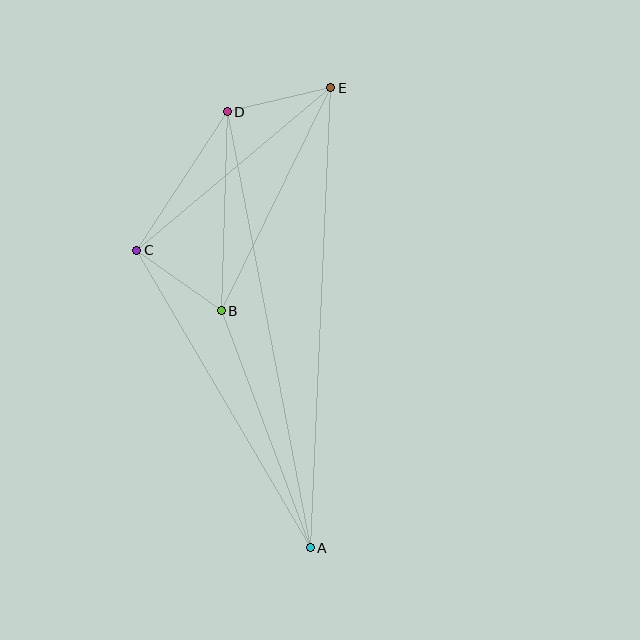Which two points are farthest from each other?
Points A and E are farthest from each other.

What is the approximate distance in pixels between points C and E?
The distance between C and E is approximately 253 pixels.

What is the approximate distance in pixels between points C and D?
The distance between C and D is approximately 165 pixels.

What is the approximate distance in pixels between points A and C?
The distance between A and C is approximately 344 pixels.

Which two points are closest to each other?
Points B and C are closest to each other.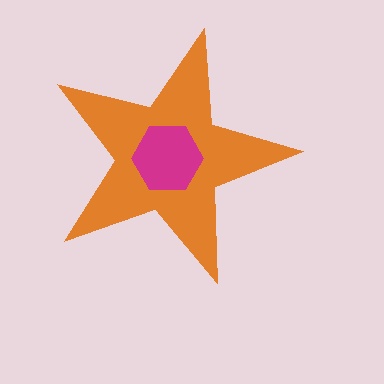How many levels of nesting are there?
2.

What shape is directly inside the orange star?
The magenta hexagon.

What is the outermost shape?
The orange star.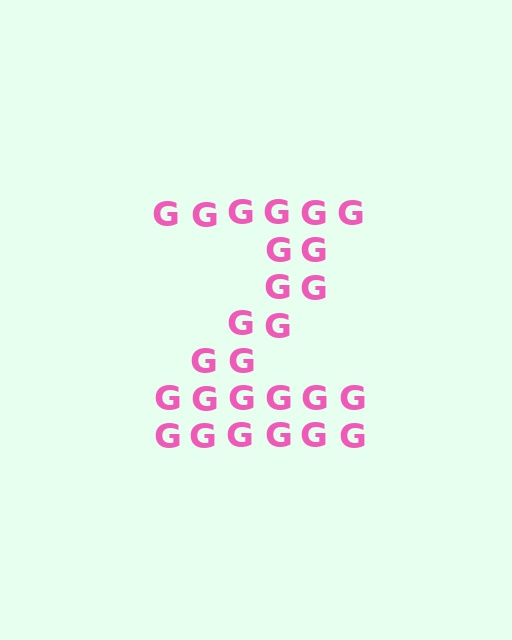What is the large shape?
The large shape is the letter Z.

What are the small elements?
The small elements are letter G's.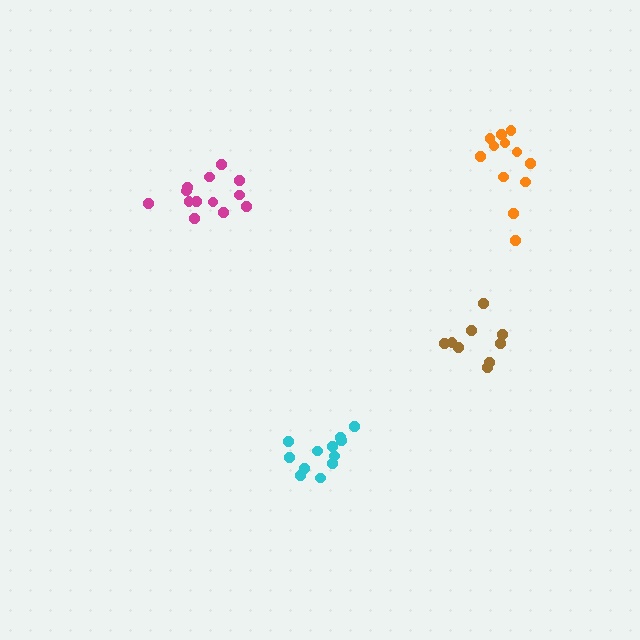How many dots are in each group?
Group 1: 12 dots, Group 2: 13 dots, Group 3: 12 dots, Group 4: 9 dots (46 total).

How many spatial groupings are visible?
There are 4 spatial groupings.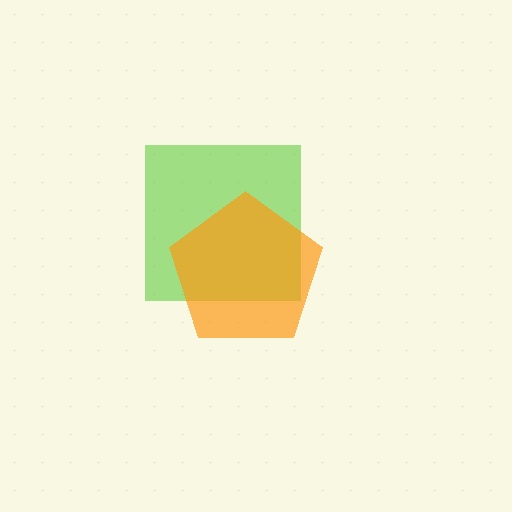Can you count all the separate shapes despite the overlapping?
Yes, there are 2 separate shapes.